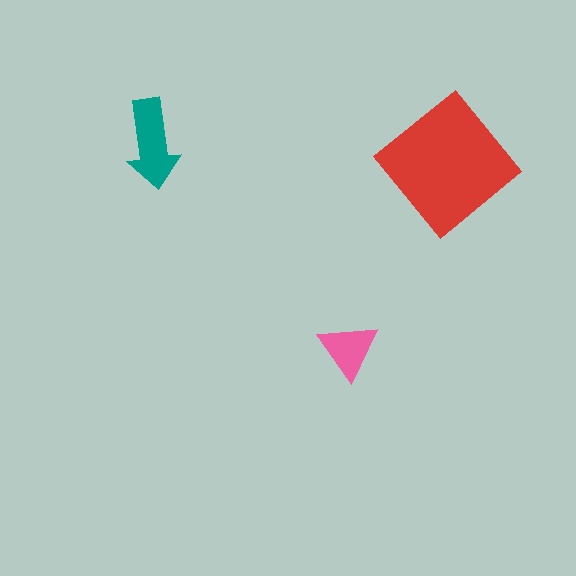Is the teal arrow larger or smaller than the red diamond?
Smaller.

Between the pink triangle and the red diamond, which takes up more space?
The red diamond.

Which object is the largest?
The red diamond.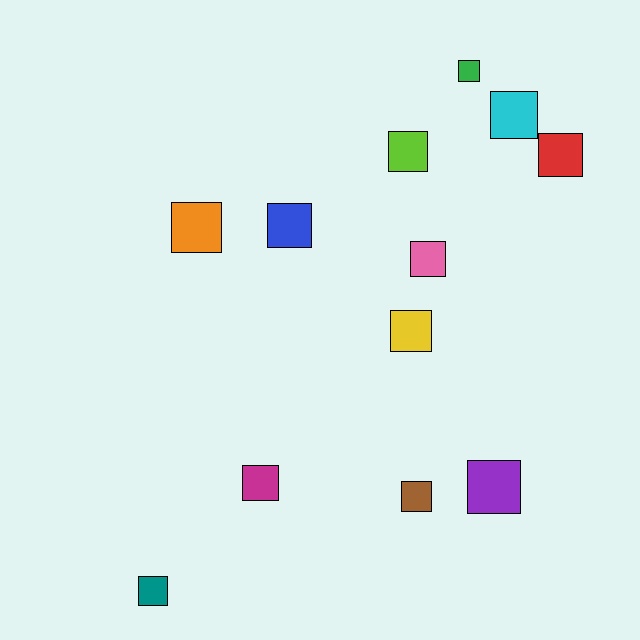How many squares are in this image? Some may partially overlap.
There are 12 squares.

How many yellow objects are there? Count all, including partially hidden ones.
There is 1 yellow object.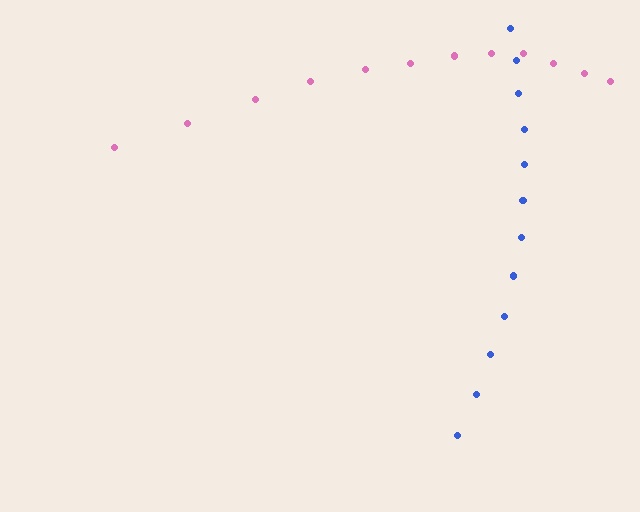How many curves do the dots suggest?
There are 2 distinct paths.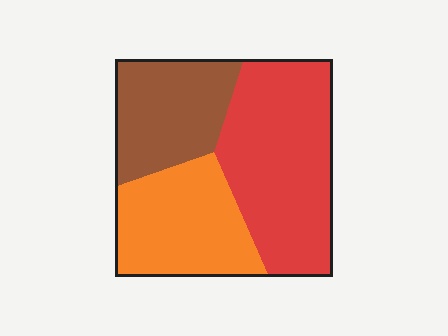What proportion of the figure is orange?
Orange covers roughly 30% of the figure.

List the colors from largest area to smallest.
From largest to smallest: red, orange, brown.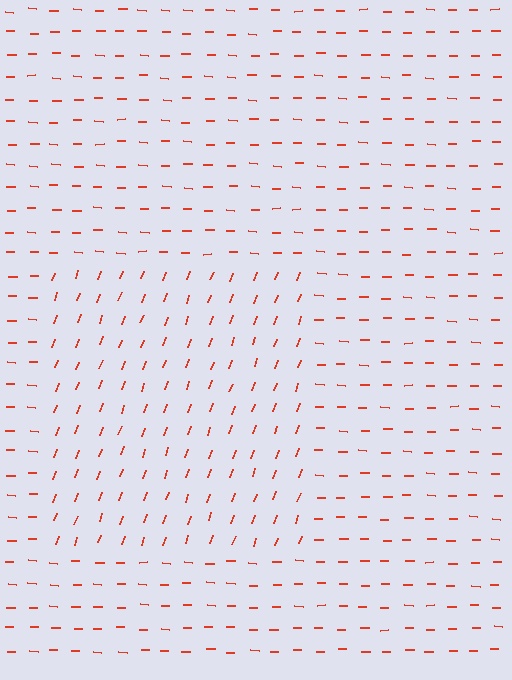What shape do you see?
I see a rectangle.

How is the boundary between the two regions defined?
The boundary is defined purely by a change in line orientation (approximately 71 degrees difference). All lines are the same color and thickness.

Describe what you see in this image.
The image is filled with small red line segments. A rectangle region in the image has lines oriented differently from the surrounding lines, creating a visible texture boundary.